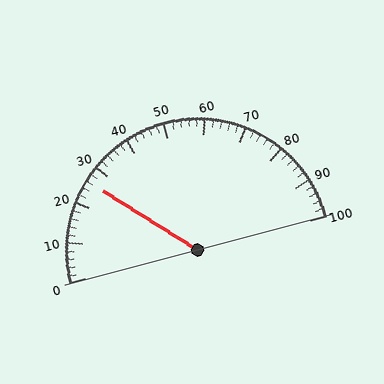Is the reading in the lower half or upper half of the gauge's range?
The reading is in the lower half of the range (0 to 100).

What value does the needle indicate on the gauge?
The needle indicates approximately 26.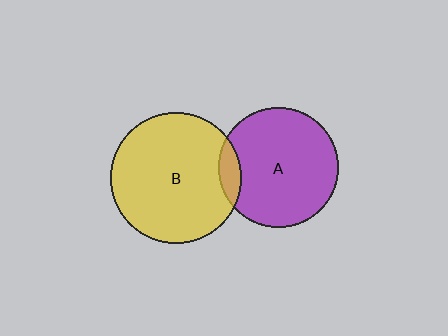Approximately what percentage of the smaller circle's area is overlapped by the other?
Approximately 10%.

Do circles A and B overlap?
Yes.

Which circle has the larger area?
Circle B (yellow).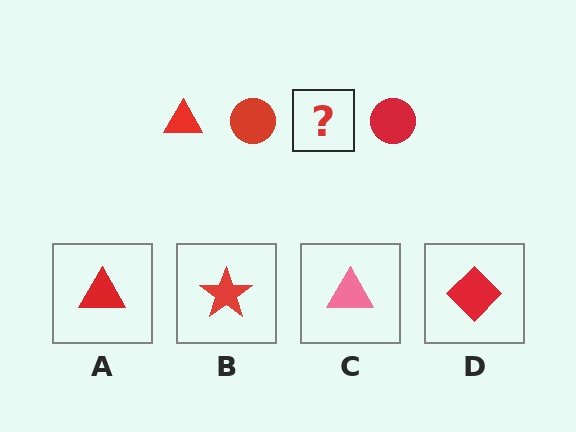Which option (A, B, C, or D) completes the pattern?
A.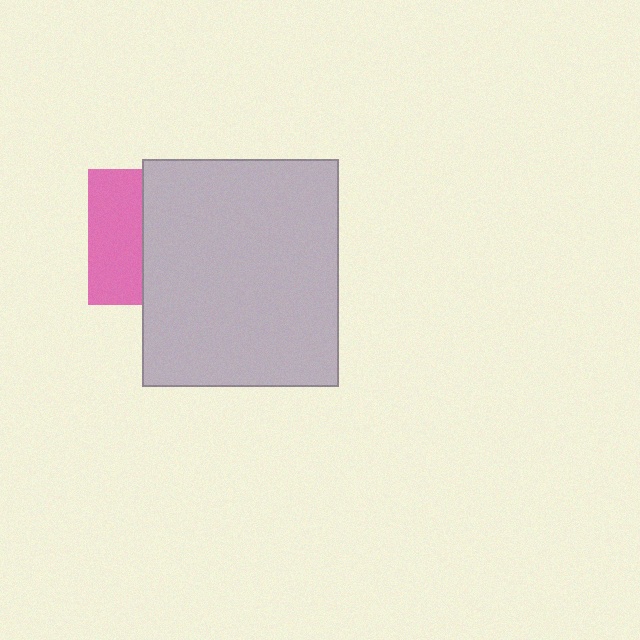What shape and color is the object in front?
The object in front is a light gray rectangle.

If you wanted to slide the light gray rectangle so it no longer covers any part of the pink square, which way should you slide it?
Slide it right — that is the most direct way to separate the two shapes.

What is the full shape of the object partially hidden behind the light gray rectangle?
The partially hidden object is a pink square.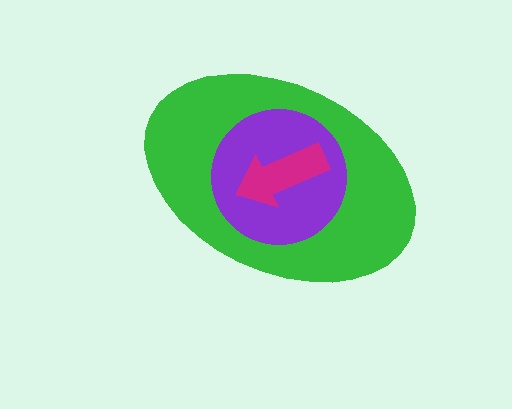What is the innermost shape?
The magenta arrow.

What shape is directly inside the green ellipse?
The purple circle.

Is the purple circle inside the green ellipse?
Yes.